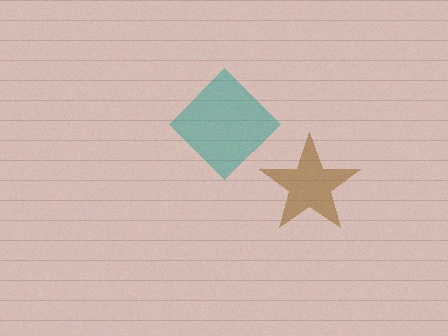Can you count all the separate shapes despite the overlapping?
Yes, there are 2 separate shapes.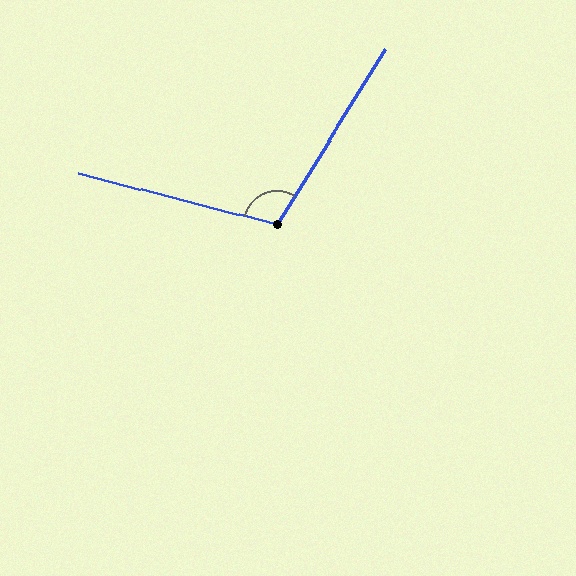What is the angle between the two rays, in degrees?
Approximately 107 degrees.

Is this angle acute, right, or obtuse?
It is obtuse.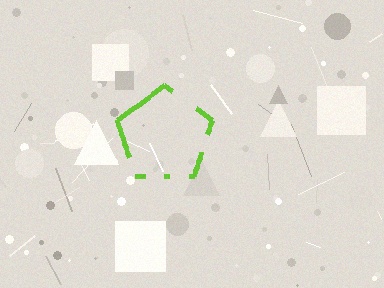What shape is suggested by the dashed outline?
The dashed outline suggests a pentagon.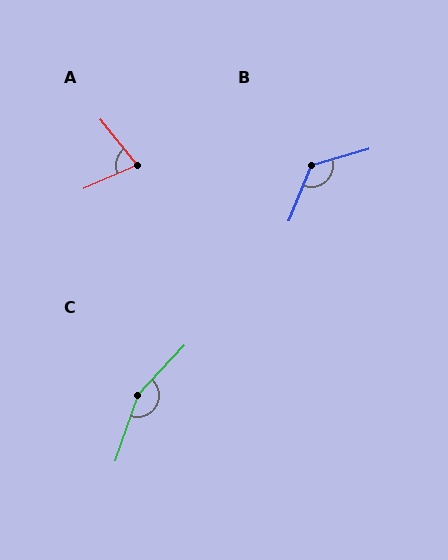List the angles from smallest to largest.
A (75°), B (129°), C (156°).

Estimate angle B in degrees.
Approximately 129 degrees.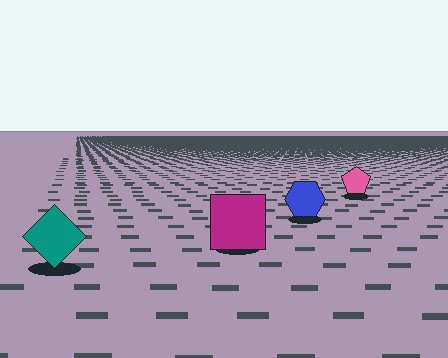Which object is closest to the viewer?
The teal diamond is closest. The texture marks near it are larger and more spread out.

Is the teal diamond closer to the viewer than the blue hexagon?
Yes. The teal diamond is closer — you can tell from the texture gradient: the ground texture is coarser near it.